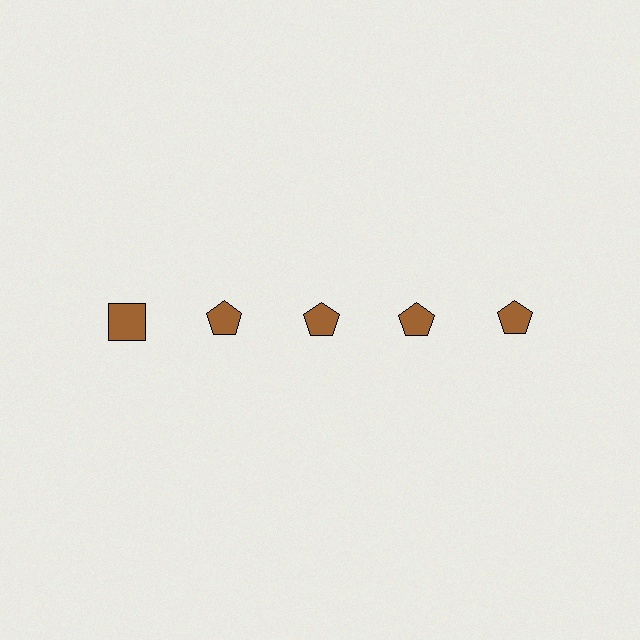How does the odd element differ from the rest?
It has a different shape: square instead of pentagon.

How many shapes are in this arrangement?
There are 5 shapes arranged in a grid pattern.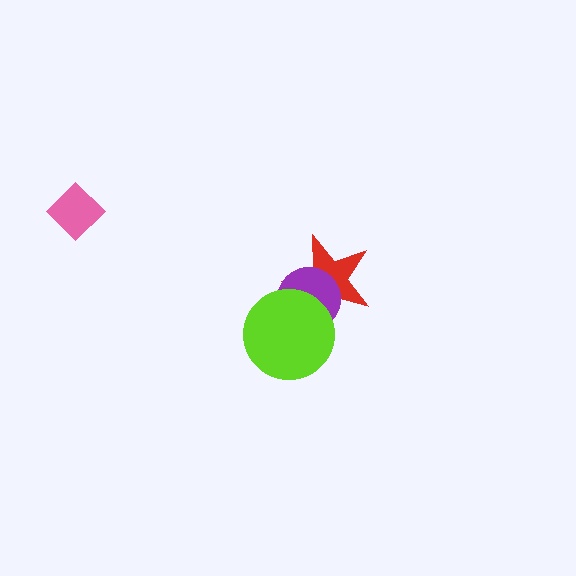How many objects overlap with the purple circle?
2 objects overlap with the purple circle.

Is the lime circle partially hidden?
No, no other shape covers it.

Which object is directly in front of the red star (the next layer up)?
The purple circle is directly in front of the red star.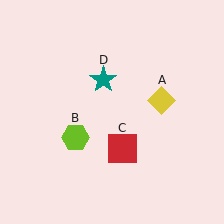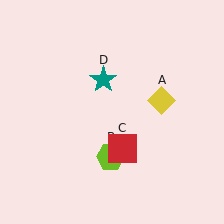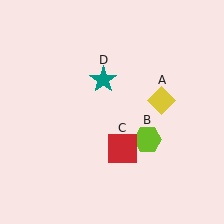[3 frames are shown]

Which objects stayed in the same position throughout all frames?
Yellow diamond (object A) and red square (object C) and teal star (object D) remained stationary.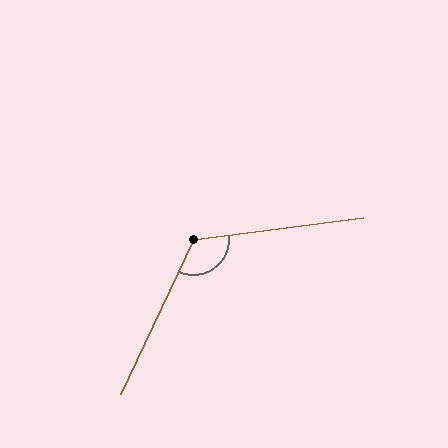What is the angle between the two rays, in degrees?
Approximately 123 degrees.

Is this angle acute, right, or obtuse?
It is obtuse.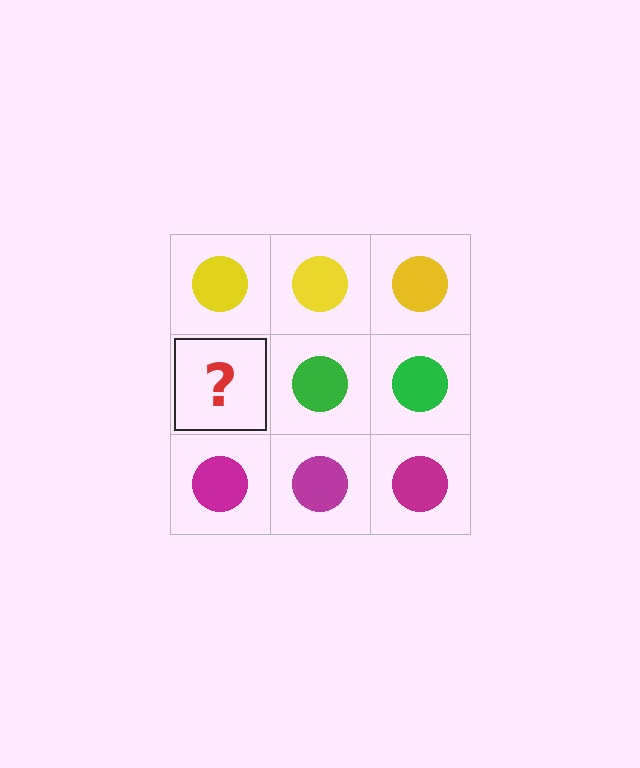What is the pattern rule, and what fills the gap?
The rule is that each row has a consistent color. The gap should be filled with a green circle.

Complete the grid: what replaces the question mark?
The question mark should be replaced with a green circle.